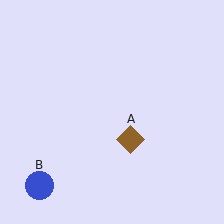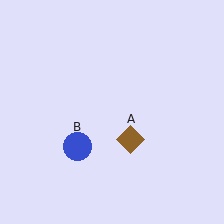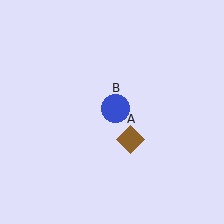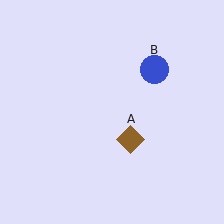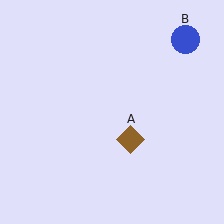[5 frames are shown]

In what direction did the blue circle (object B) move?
The blue circle (object B) moved up and to the right.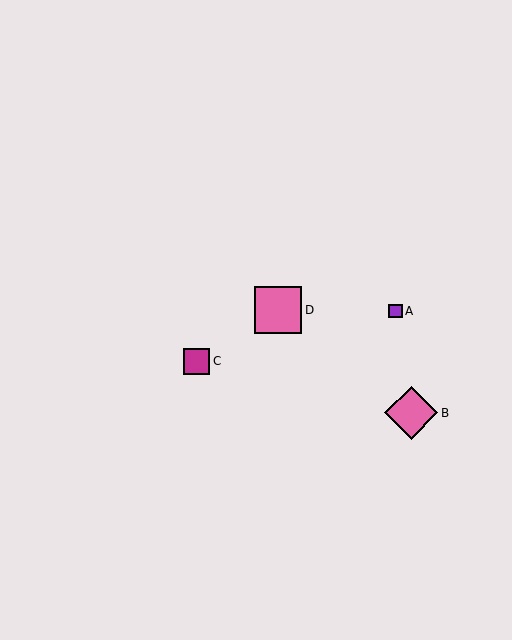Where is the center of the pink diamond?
The center of the pink diamond is at (411, 413).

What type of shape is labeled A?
Shape A is a purple square.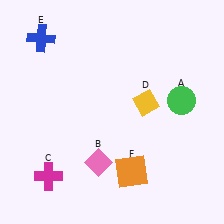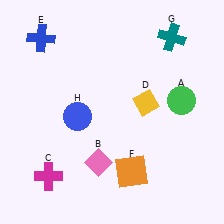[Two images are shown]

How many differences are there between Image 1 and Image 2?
There are 2 differences between the two images.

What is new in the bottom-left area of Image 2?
A blue circle (H) was added in the bottom-left area of Image 2.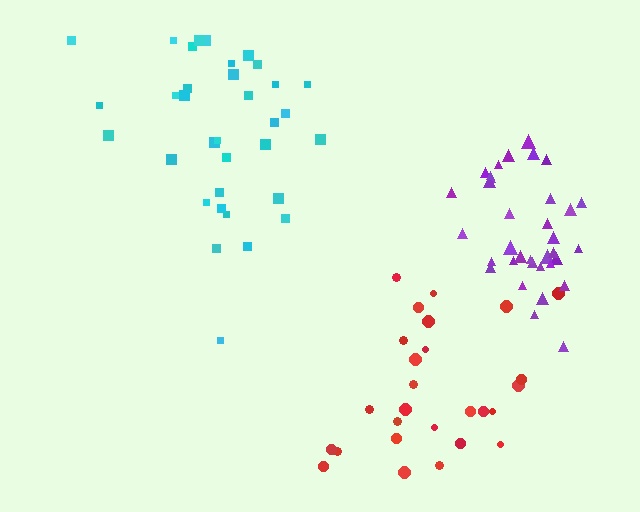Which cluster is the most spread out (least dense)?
Cyan.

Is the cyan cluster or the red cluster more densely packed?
Red.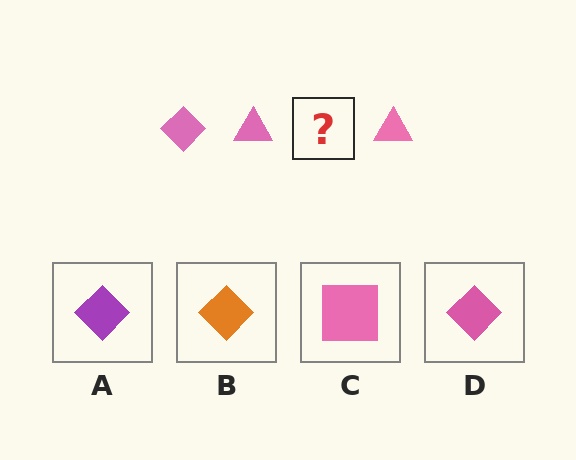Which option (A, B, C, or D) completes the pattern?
D.